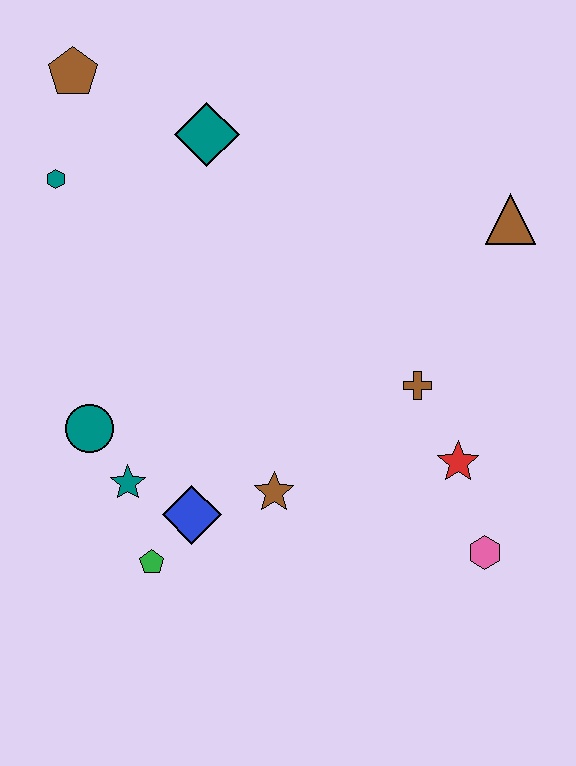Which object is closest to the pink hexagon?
The red star is closest to the pink hexagon.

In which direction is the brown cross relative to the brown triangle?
The brown cross is below the brown triangle.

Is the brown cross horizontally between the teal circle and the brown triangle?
Yes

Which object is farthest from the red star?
The brown pentagon is farthest from the red star.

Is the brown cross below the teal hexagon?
Yes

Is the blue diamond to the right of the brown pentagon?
Yes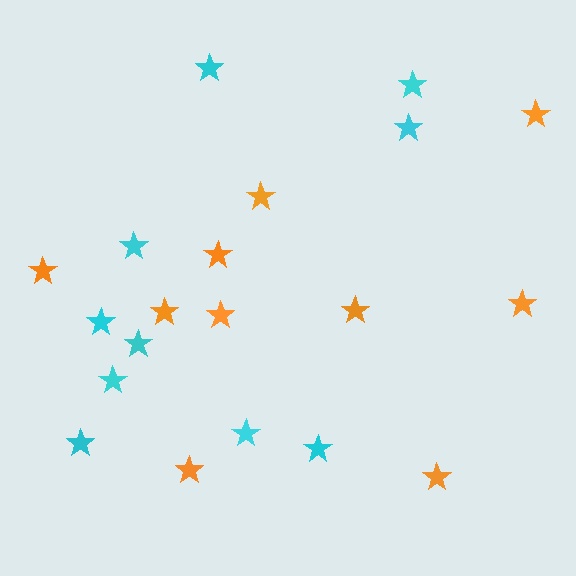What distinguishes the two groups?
There are 2 groups: one group of orange stars (10) and one group of cyan stars (10).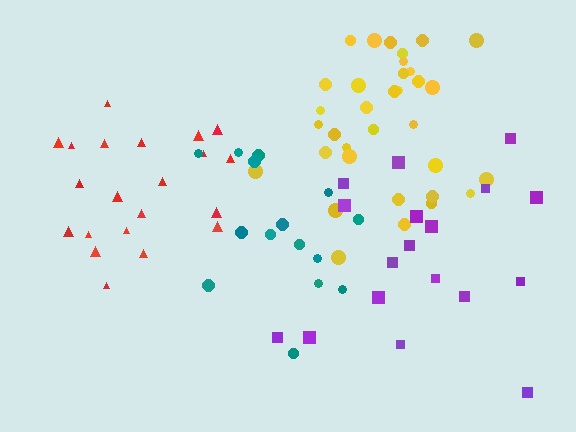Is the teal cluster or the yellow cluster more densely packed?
Yellow.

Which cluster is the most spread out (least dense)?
Purple.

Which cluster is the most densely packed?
Yellow.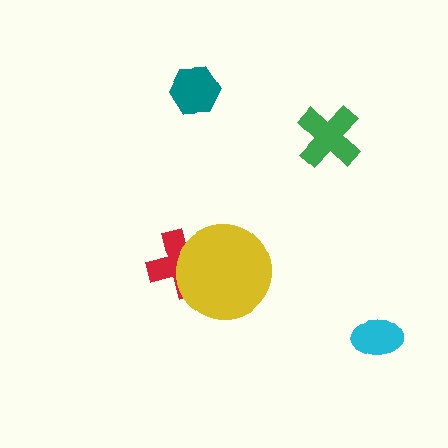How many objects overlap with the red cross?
1 object overlaps with the red cross.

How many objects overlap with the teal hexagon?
0 objects overlap with the teal hexagon.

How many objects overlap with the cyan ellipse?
0 objects overlap with the cyan ellipse.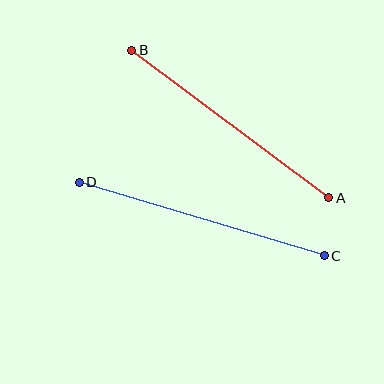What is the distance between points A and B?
The distance is approximately 246 pixels.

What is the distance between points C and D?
The distance is approximately 256 pixels.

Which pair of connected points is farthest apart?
Points C and D are farthest apart.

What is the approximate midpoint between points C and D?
The midpoint is at approximately (202, 219) pixels.